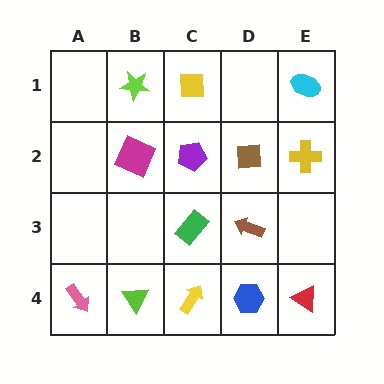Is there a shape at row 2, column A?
No, that cell is empty.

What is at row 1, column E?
A cyan ellipse.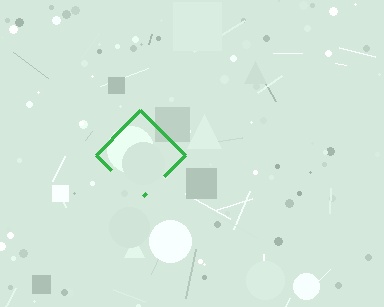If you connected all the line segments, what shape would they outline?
They would outline a diamond.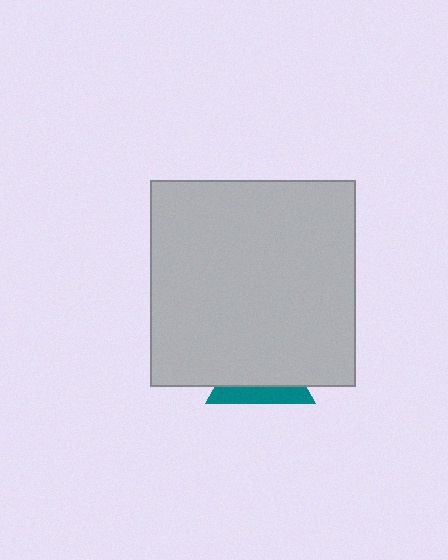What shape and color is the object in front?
The object in front is a light gray square.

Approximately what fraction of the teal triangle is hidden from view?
Roughly 70% of the teal triangle is hidden behind the light gray square.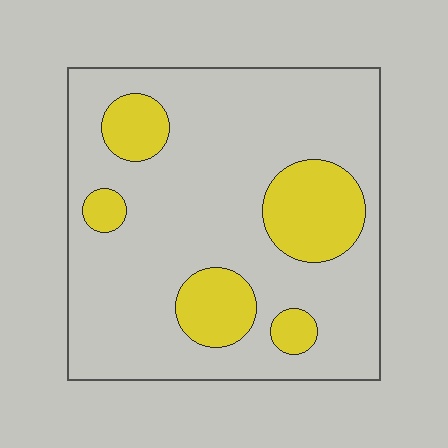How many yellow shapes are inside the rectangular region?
5.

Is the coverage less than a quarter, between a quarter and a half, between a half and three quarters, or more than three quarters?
Less than a quarter.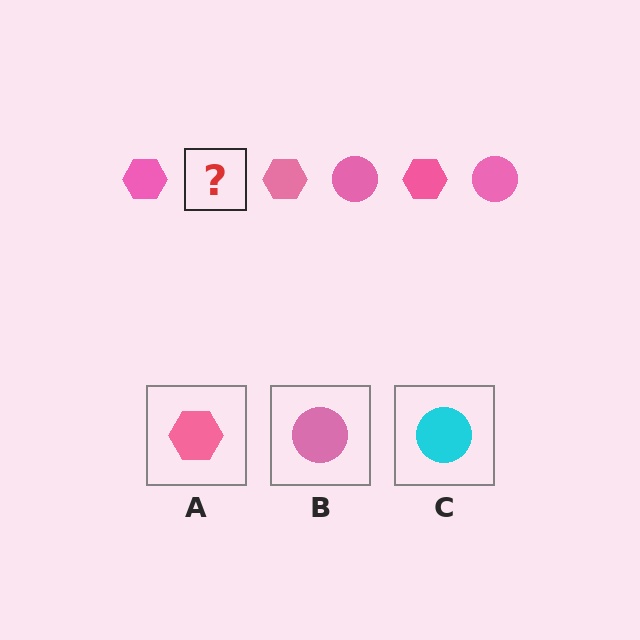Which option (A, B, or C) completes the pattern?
B.